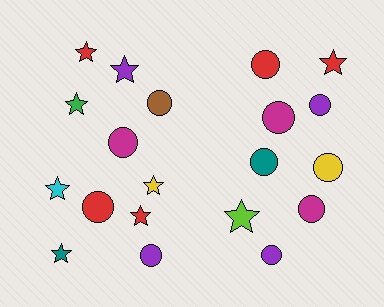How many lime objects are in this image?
There is 1 lime object.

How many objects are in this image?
There are 20 objects.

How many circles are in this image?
There are 11 circles.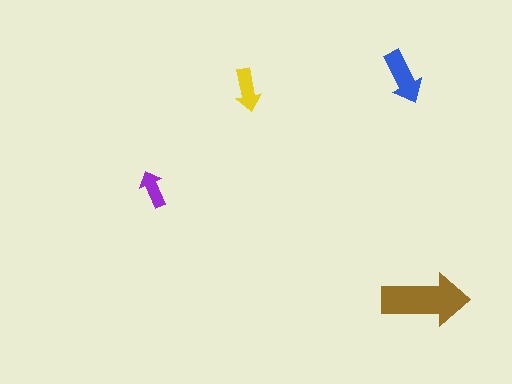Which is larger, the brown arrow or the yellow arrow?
The brown one.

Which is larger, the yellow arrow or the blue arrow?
The blue one.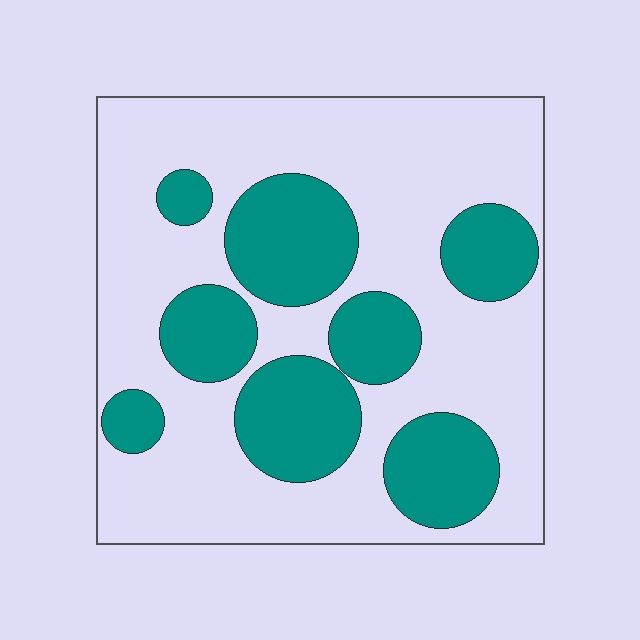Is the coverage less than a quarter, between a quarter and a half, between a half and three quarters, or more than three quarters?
Between a quarter and a half.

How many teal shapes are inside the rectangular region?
8.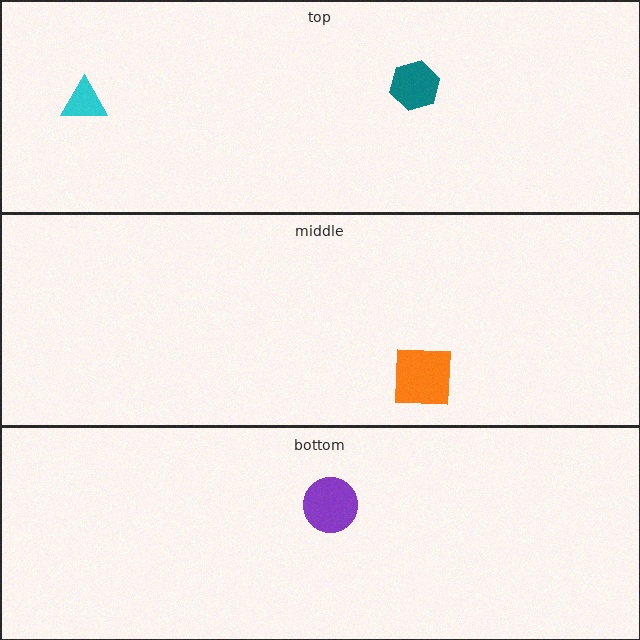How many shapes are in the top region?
2.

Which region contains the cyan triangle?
The top region.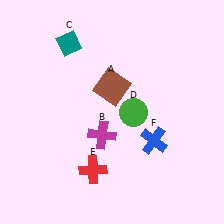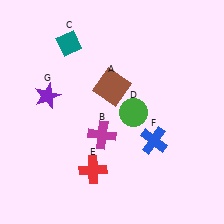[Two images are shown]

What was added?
A purple star (G) was added in Image 2.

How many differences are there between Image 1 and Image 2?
There is 1 difference between the two images.